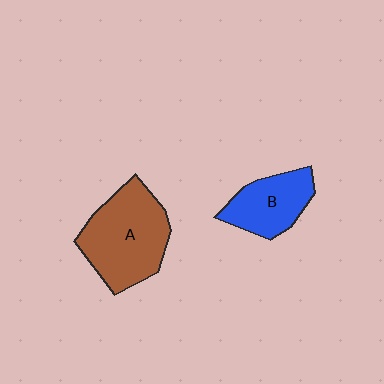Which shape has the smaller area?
Shape B (blue).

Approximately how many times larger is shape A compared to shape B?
Approximately 1.6 times.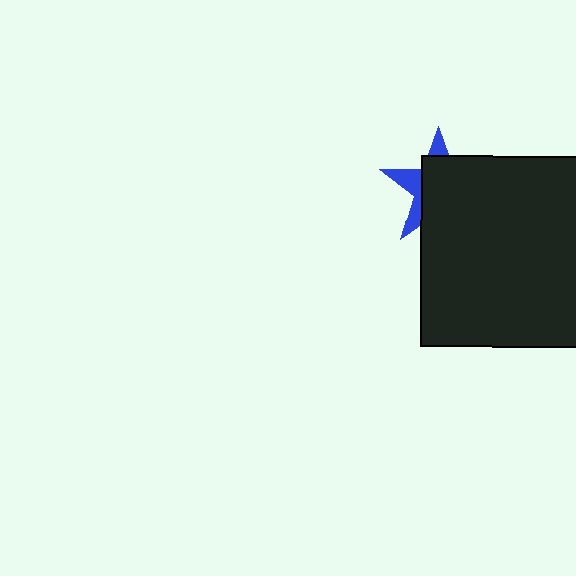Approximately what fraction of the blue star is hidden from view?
Roughly 70% of the blue star is hidden behind the black square.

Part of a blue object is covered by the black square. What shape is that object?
It is a star.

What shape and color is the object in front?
The object in front is a black square.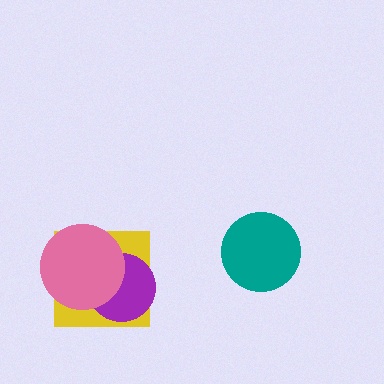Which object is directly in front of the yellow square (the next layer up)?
The purple circle is directly in front of the yellow square.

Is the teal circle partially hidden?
No, no other shape covers it.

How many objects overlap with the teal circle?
0 objects overlap with the teal circle.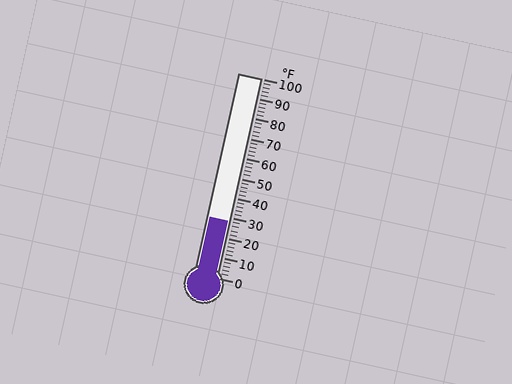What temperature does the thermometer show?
The thermometer shows approximately 28°F.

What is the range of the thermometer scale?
The thermometer scale ranges from 0°F to 100°F.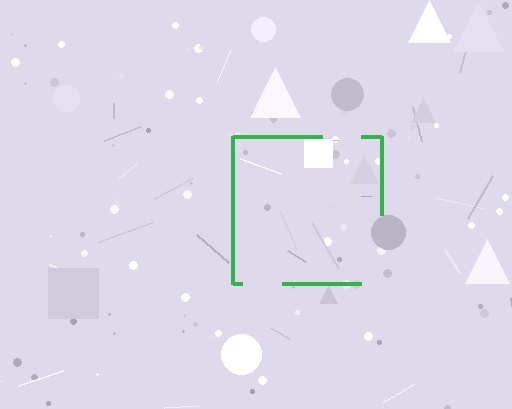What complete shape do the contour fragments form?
The contour fragments form a square.